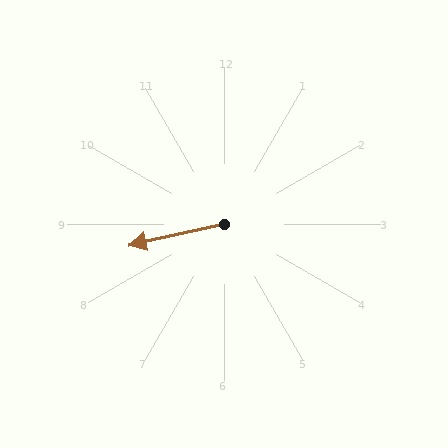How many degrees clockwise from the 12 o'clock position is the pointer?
Approximately 258 degrees.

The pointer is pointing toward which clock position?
Roughly 9 o'clock.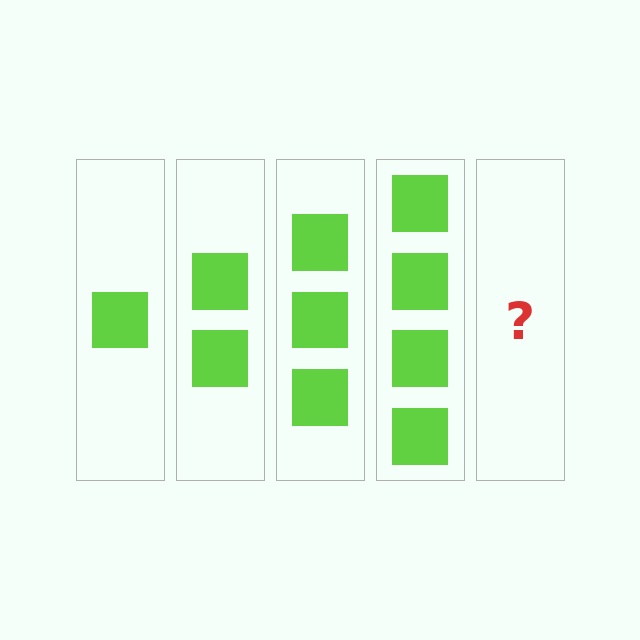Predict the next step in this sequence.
The next step is 5 squares.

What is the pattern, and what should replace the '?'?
The pattern is that each step adds one more square. The '?' should be 5 squares.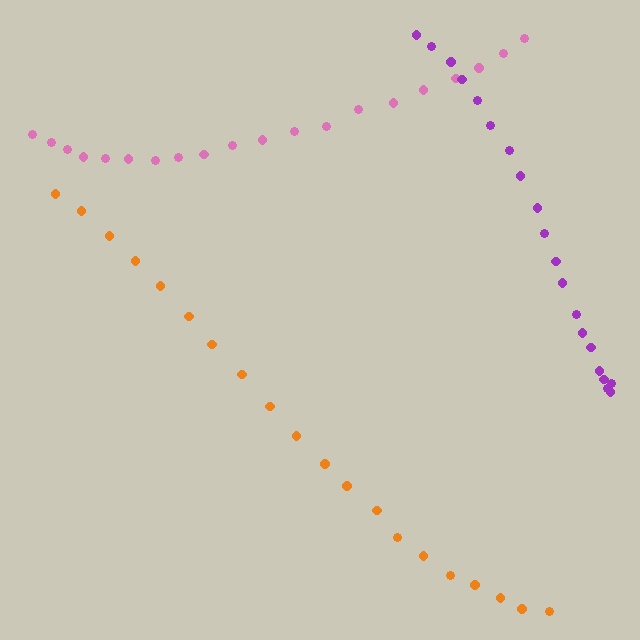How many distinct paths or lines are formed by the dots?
There are 3 distinct paths.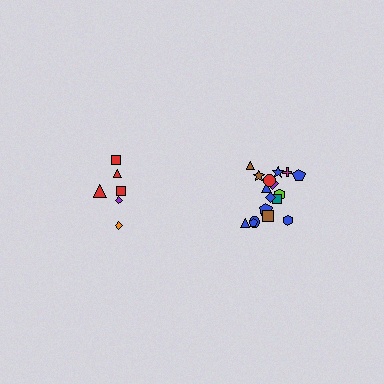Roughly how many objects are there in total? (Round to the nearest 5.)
Roughly 25 objects in total.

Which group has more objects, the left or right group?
The right group.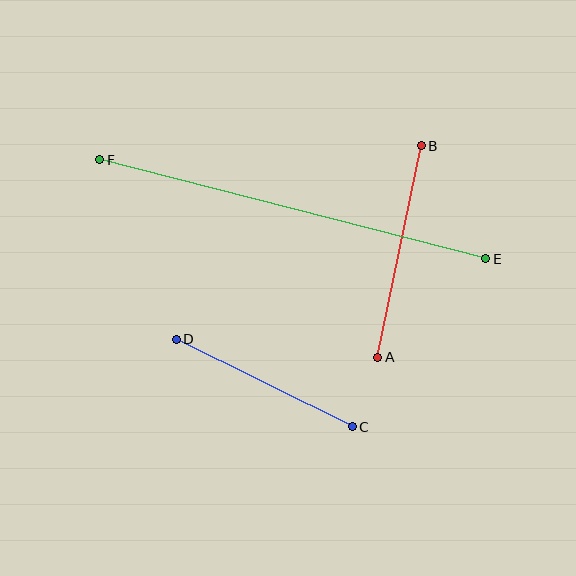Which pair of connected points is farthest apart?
Points E and F are farthest apart.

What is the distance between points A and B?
The distance is approximately 216 pixels.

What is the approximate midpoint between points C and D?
The midpoint is at approximately (264, 383) pixels.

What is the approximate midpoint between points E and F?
The midpoint is at approximately (293, 209) pixels.